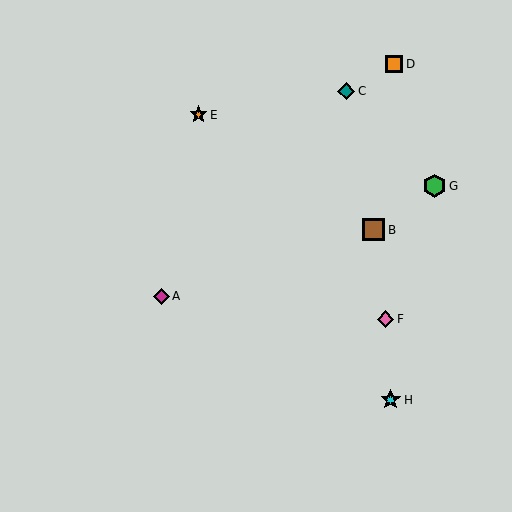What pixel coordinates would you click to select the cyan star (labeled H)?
Click at (391, 400) to select the cyan star H.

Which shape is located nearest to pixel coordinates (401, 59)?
The orange square (labeled D) at (394, 64) is nearest to that location.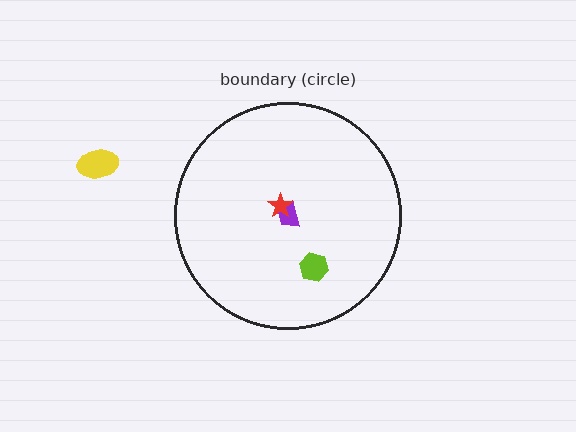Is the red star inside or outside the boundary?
Inside.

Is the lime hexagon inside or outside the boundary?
Inside.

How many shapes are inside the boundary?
3 inside, 1 outside.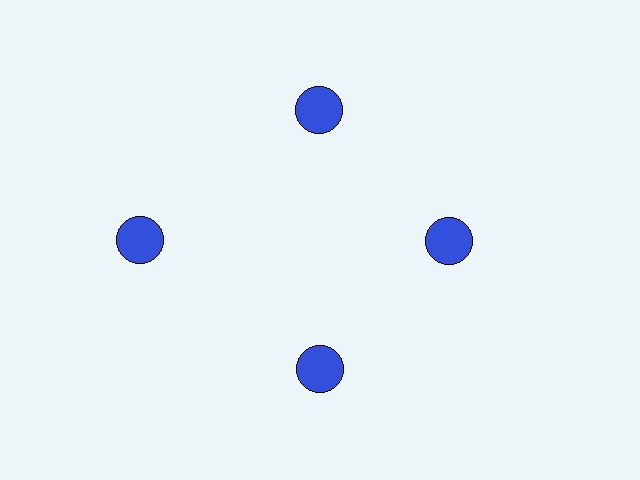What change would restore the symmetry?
The symmetry would be restored by moving it inward, back onto the ring so that all 4 circles sit at equal angles and equal distance from the center.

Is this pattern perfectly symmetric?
No. The 4 blue circles are arranged in a ring, but one element near the 9 o'clock position is pushed outward from the center, breaking the 4-fold rotational symmetry.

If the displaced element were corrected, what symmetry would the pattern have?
It would have 4-fold rotational symmetry — the pattern would map onto itself every 90 degrees.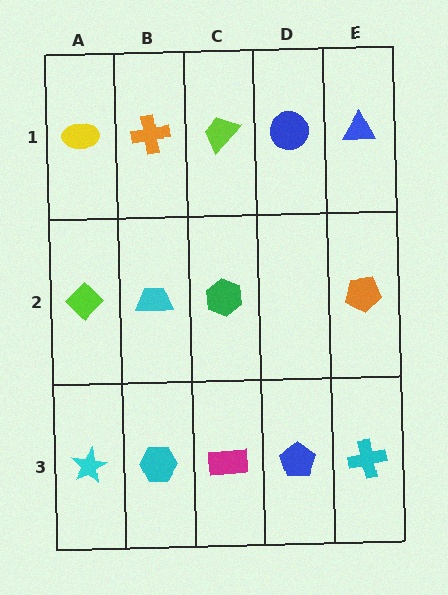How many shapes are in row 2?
4 shapes.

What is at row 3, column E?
A cyan cross.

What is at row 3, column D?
A blue pentagon.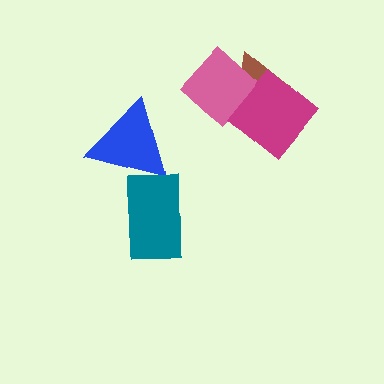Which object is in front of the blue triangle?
The teal rectangle is in front of the blue triangle.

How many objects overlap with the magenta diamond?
2 objects overlap with the magenta diamond.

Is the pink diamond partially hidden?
Yes, it is partially covered by another shape.